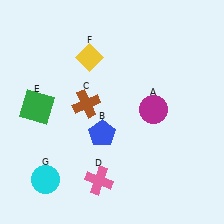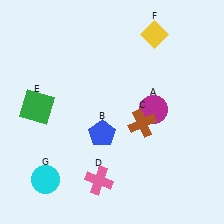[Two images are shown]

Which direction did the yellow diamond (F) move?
The yellow diamond (F) moved right.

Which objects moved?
The objects that moved are: the brown cross (C), the yellow diamond (F).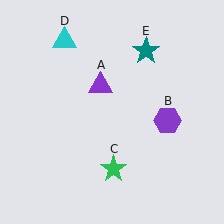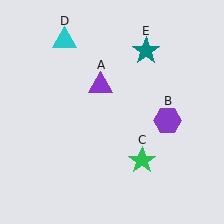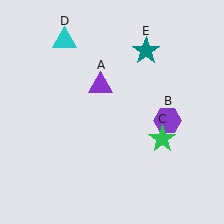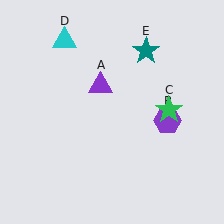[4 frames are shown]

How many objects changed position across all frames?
1 object changed position: green star (object C).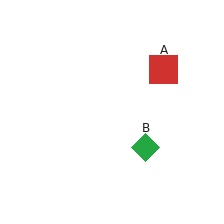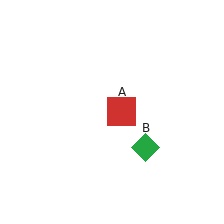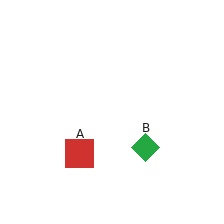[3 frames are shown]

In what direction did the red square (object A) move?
The red square (object A) moved down and to the left.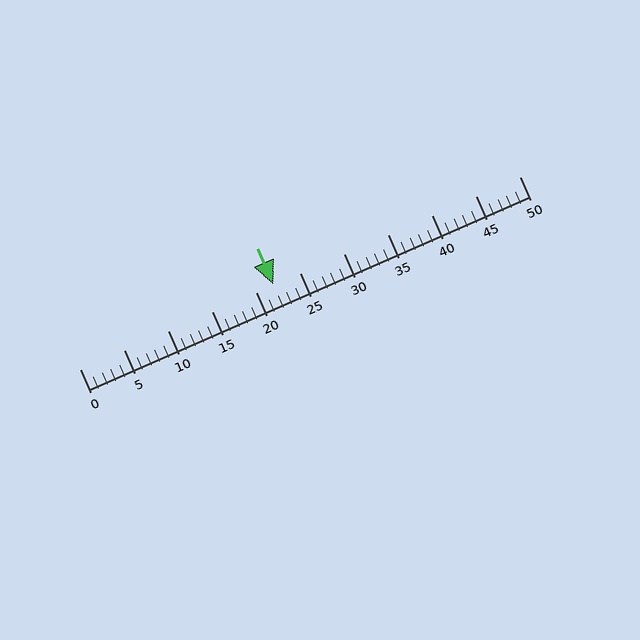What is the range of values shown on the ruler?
The ruler shows values from 0 to 50.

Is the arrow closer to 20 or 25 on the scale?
The arrow is closer to 20.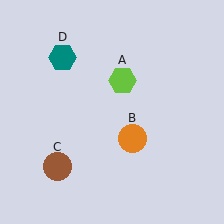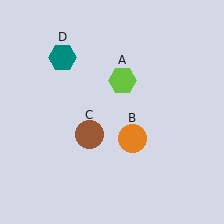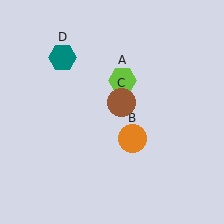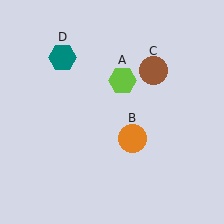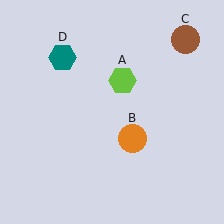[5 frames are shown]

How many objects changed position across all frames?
1 object changed position: brown circle (object C).